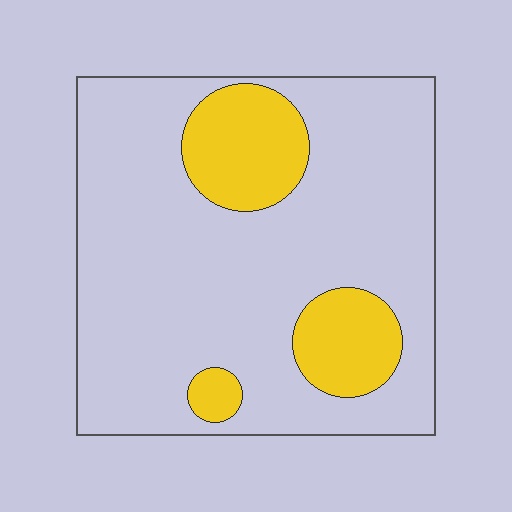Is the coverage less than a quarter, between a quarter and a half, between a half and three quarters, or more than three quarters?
Less than a quarter.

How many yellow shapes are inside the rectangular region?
3.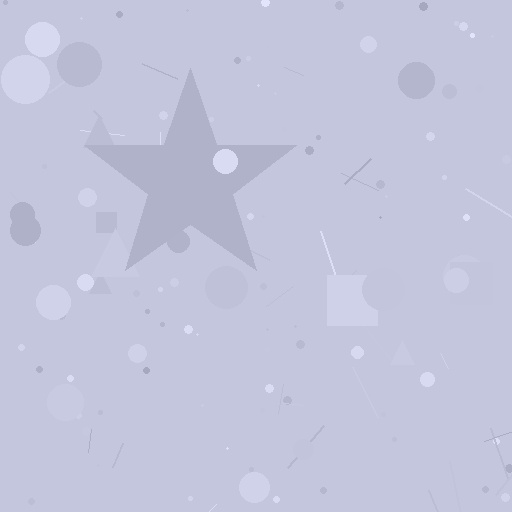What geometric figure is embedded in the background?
A star is embedded in the background.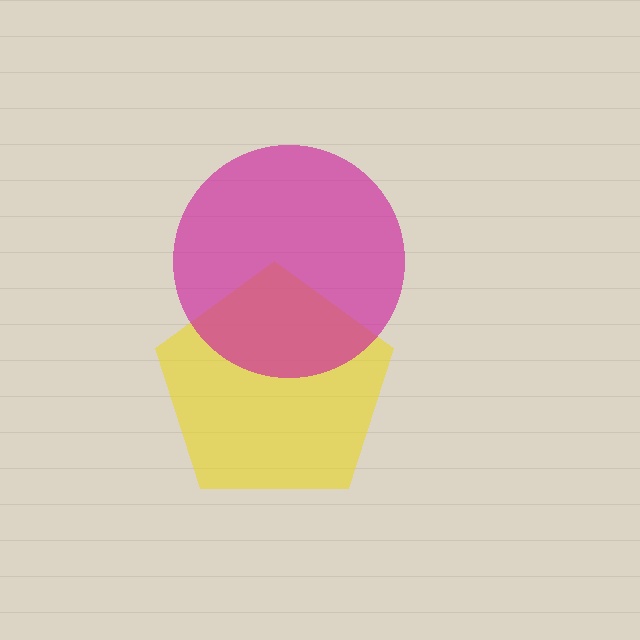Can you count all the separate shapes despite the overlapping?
Yes, there are 2 separate shapes.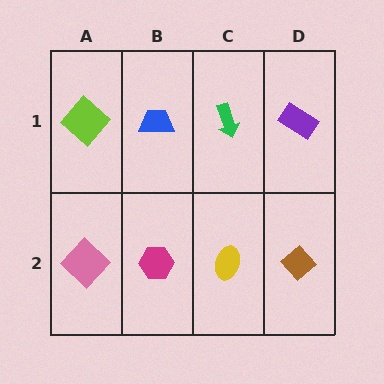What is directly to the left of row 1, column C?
A blue trapezoid.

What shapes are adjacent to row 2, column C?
A green arrow (row 1, column C), a magenta hexagon (row 2, column B), a brown diamond (row 2, column D).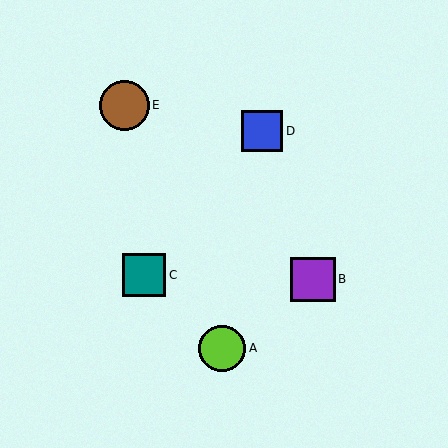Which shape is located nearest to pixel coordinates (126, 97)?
The brown circle (labeled E) at (124, 105) is nearest to that location.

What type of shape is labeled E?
Shape E is a brown circle.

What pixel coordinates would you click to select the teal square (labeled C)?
Click at (144, 275) to select the teal square C.